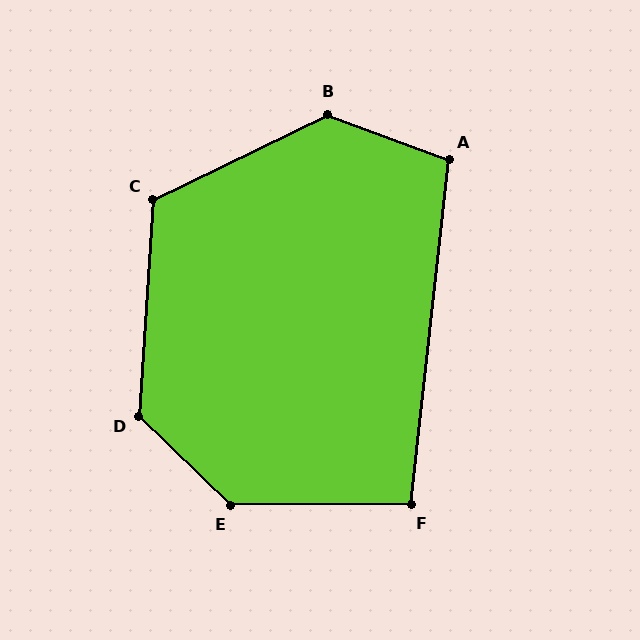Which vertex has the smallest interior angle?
F, at approximately 97 degrees.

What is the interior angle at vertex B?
Approximately 133 degrees (obtuse).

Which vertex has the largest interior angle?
E, at approximately 136 degrees.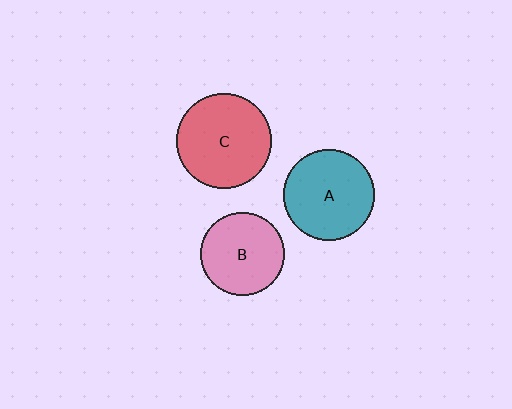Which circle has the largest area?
Circle C (red).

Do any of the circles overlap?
No, none of the circles overlap.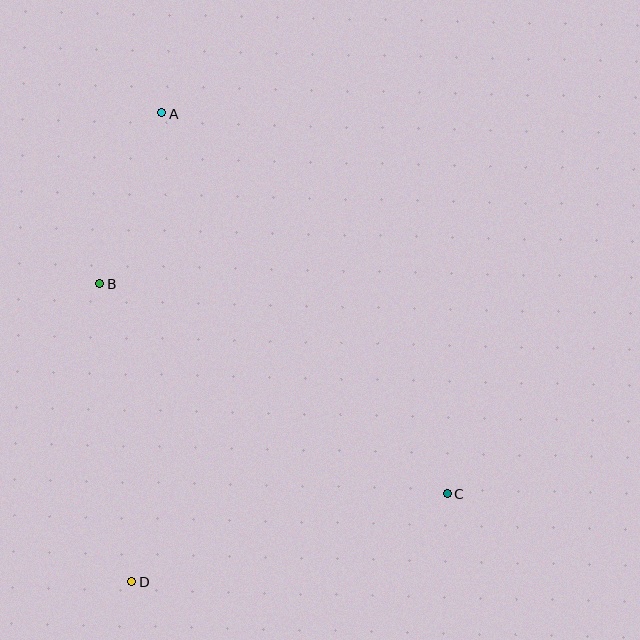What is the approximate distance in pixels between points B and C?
The distance between B and C is approximately 406 pixels.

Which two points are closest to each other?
Points A and B are closest to each other.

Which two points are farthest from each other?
Points A and C are farthest from each other.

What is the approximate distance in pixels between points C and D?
The distance between C and D is approximately 327 pixels.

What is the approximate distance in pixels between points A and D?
The distance between A and D is approximately 469 pixels.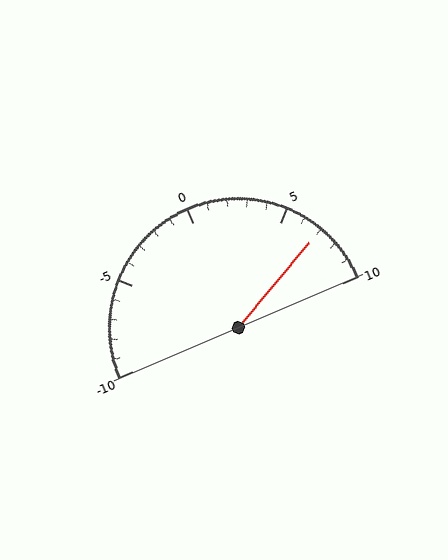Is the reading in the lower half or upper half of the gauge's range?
The reading is in the upper half of the range (-10 to 10).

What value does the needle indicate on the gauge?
The needle indicates approximately 7.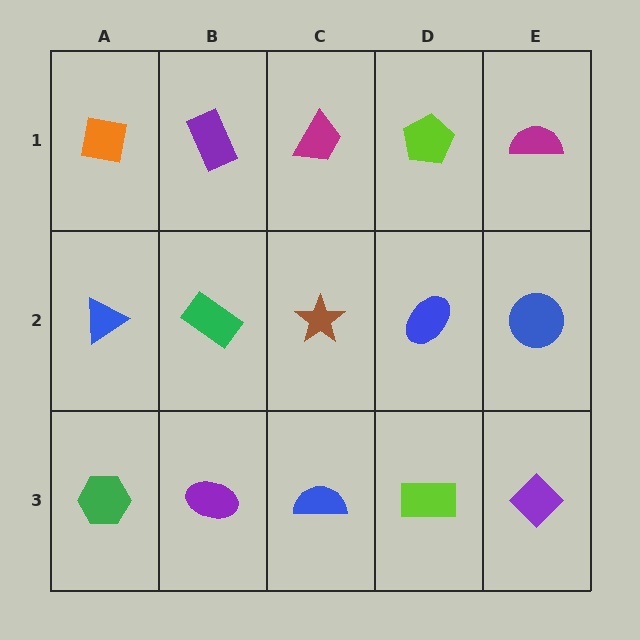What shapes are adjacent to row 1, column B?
A green rectangle (row 2, column B), an orange square (row 1, column A), a magenta trapezoid (row 1, column C).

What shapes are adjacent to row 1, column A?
A blue triangle (row 2, column A), a purple rectangle (row 1, column B).